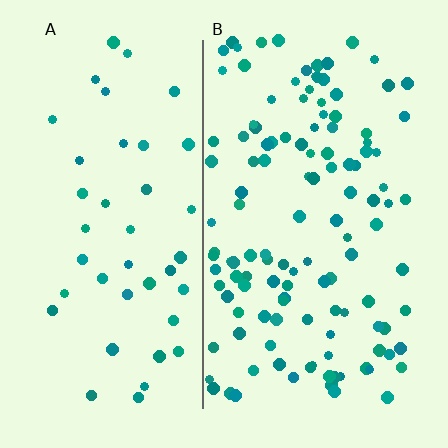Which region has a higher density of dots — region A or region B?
B (the right).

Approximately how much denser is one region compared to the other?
Approximately 2.9× — region B over region A.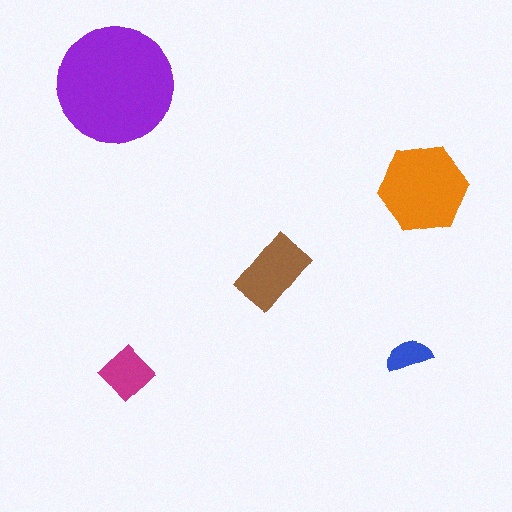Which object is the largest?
The purple circle.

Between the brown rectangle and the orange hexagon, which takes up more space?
The orange hexagon.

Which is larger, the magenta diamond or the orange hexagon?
The orange hexagon.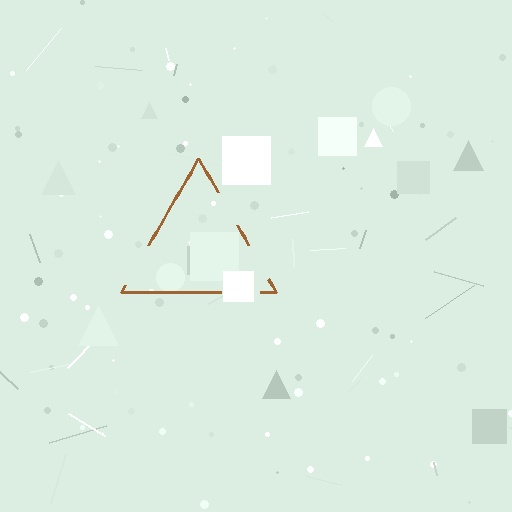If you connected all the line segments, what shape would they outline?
They would outline a triangle.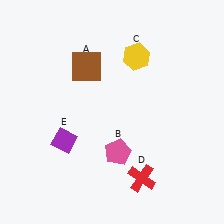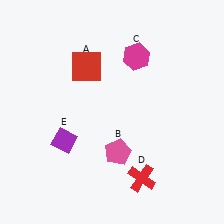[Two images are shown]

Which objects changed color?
A changed from brown to red. C changed from yellow to magenta.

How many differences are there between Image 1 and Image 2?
There are 2 differences between the two images.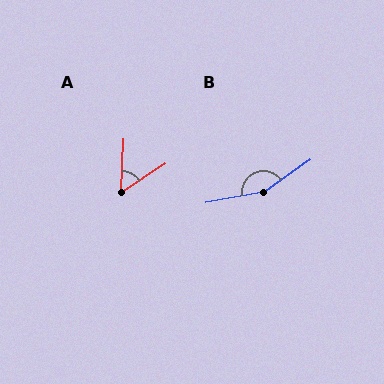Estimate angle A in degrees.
Approximately 54 degrees.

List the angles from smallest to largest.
A (54°), B (155°).